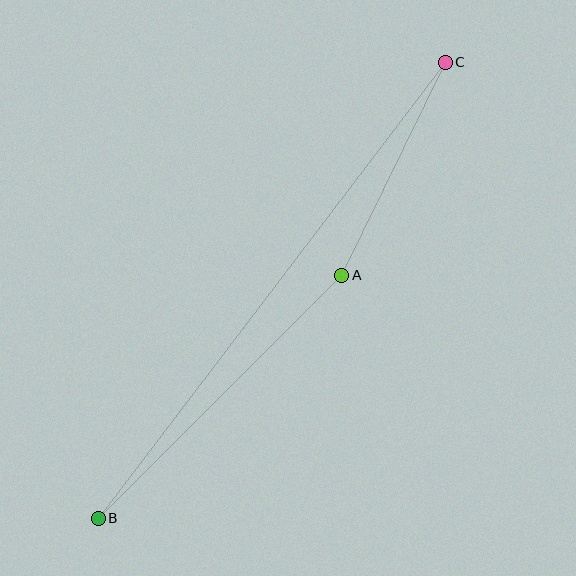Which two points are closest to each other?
Points A and C are closest to each other.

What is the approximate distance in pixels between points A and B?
The distance between A and B is approximately 344 pixels.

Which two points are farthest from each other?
Points B and C are farthest from each other.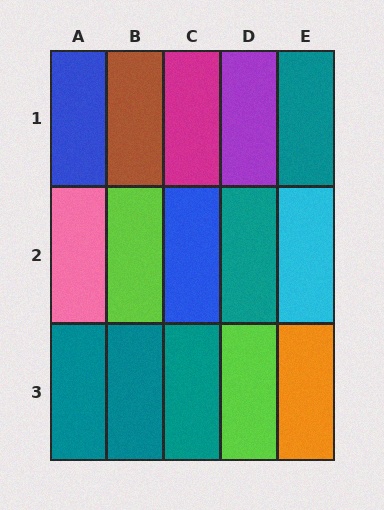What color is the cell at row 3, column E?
Orange.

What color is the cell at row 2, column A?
Pink.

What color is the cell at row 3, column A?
Teal.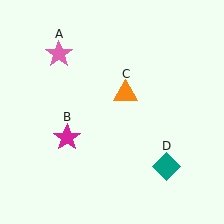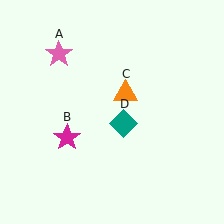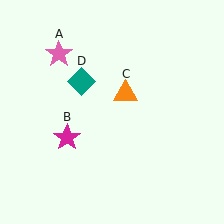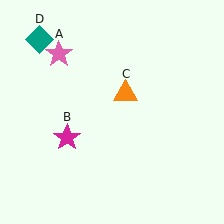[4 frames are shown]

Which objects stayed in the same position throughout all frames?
Pink star (object A) and magenta star (object B) and orange triangle (object C) remained stationary.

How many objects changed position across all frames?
1 object changed position: teal diamond (object D).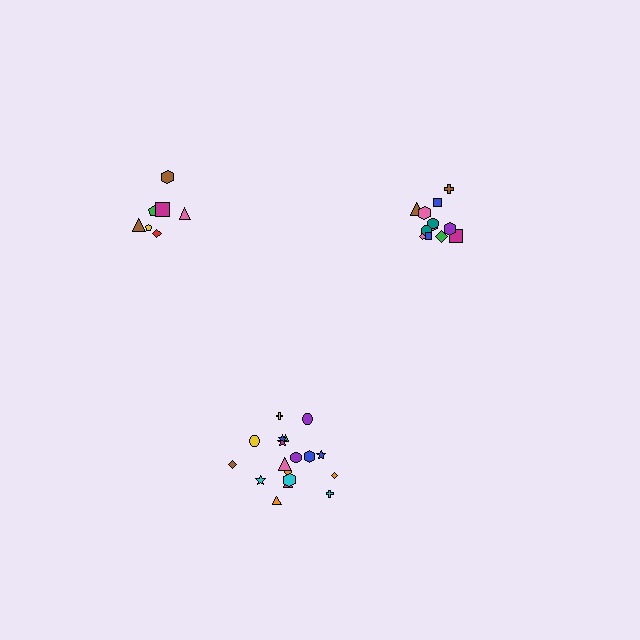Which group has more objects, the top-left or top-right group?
The top-right group.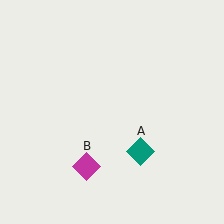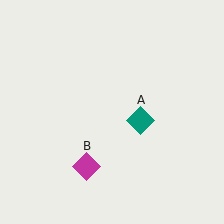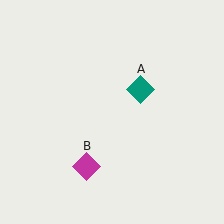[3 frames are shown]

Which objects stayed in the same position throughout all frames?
Magenta diamond (object B) remained stationary.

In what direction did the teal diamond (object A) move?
The teal diamond (object A) moved up.